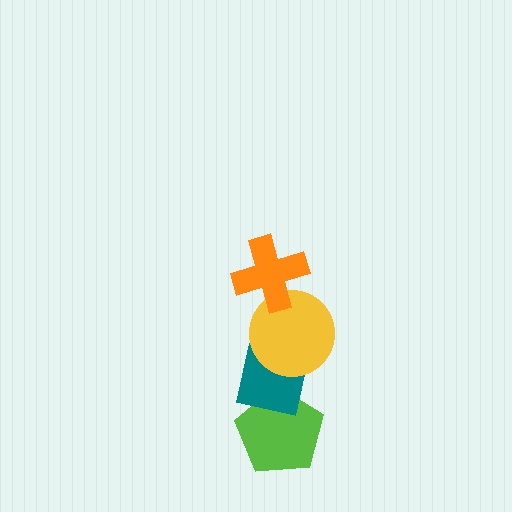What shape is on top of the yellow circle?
The orange cross is on top of the yellow circle.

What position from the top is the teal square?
The teal square is 3rd from the top.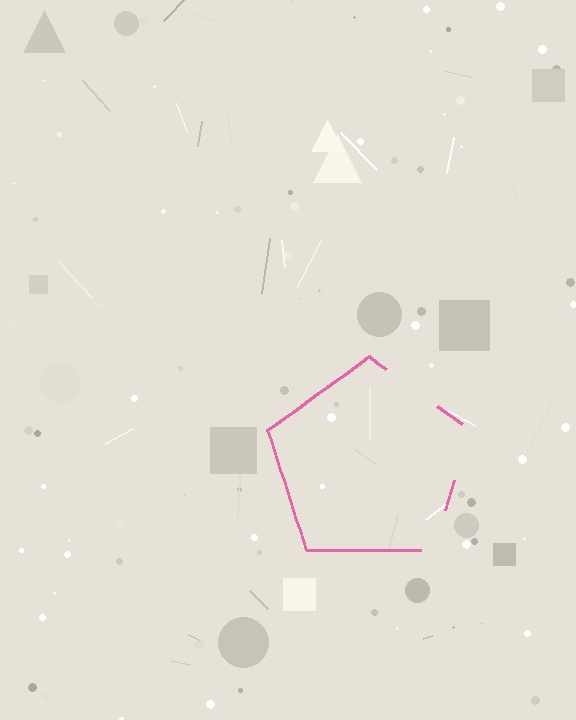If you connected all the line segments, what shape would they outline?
They would outline a pentagon.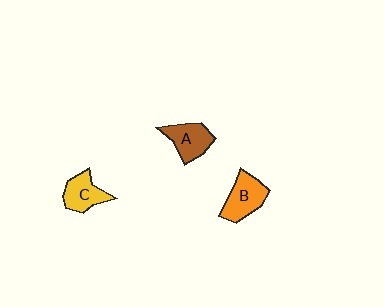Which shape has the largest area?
Shape B (orange).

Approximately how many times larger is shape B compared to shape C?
Approximately 1.2 times.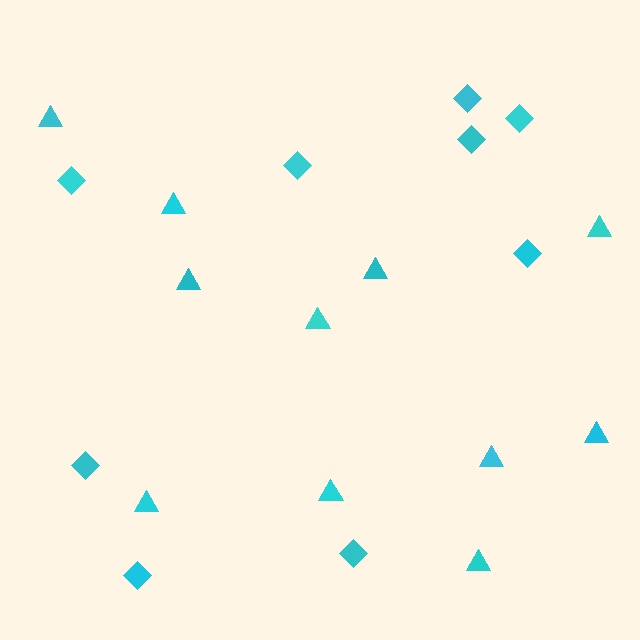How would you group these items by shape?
There are 2 groups: one group of triangles (11) and one group of diamonds (9).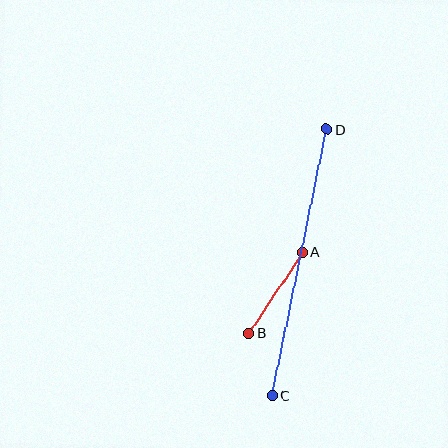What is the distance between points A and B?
The distance is approximately 97 pixels.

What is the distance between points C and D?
The distance is approximately 272 pixels.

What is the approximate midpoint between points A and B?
The midpoint is at approximately (276, 293) pixels.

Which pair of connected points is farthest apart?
Points C and D are farthest apart.